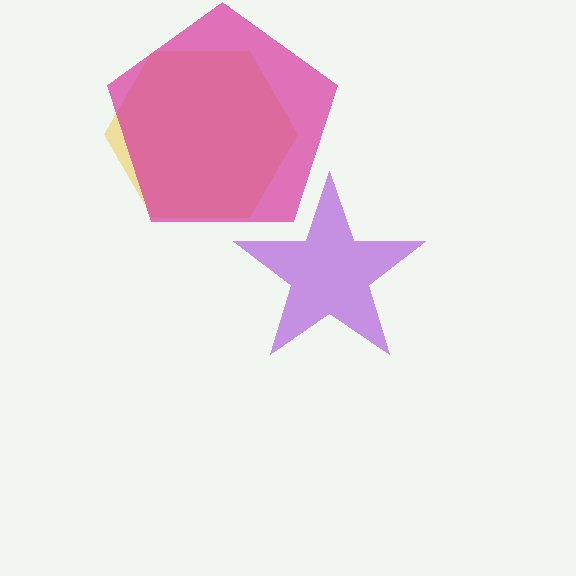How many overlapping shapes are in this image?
There are 3 overlapping shapes in the image.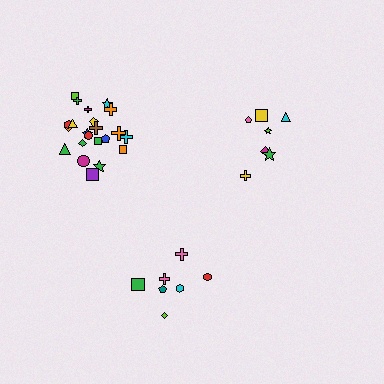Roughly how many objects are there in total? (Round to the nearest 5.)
Roughly 35 objects in total.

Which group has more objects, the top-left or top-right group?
The top-left group.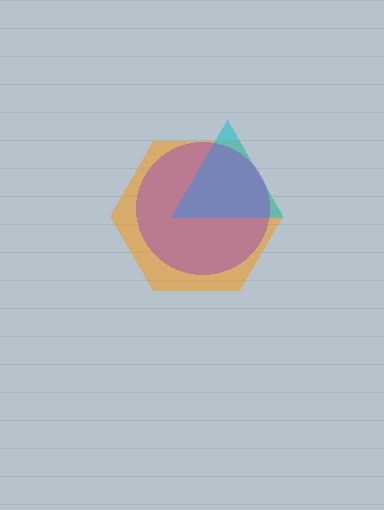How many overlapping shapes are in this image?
There are 3 overlapping shapes in the image.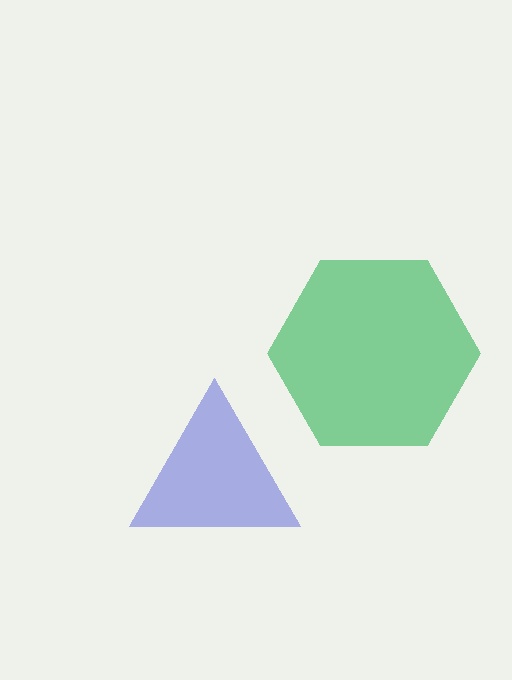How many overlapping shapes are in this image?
There are 2 overlapping shapes in the image.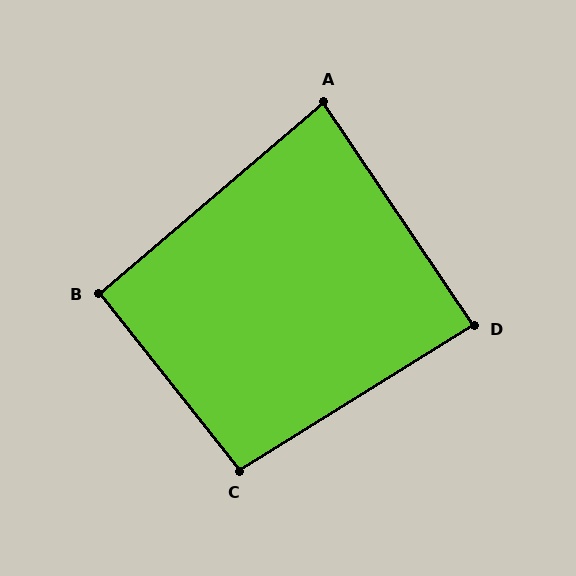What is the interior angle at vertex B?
Approximately 92 degrees (approximately right).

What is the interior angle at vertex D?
Approximately 88 degrees (approximately right).